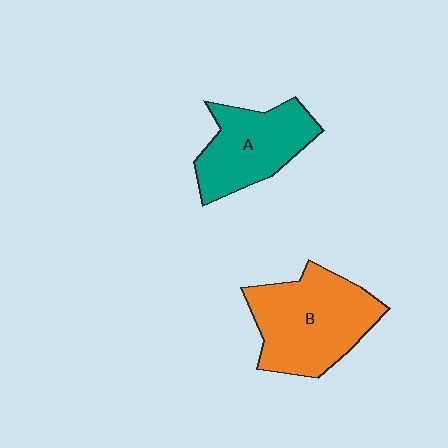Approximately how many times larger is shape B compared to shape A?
Approximately 1.3 times.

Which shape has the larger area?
Shape B (orange).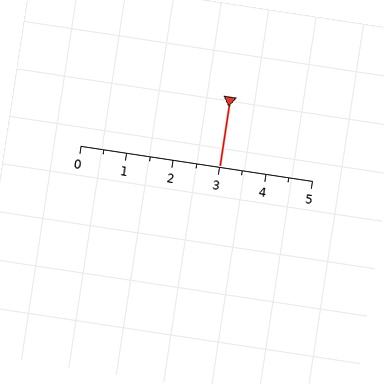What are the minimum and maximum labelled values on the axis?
The axis runs from 0 to 5.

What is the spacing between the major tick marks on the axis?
The major ticks are spaced 1 apart.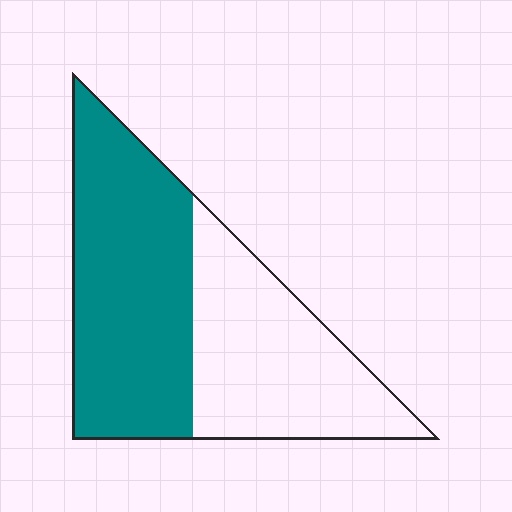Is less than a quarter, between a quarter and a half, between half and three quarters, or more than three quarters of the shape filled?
Between half and three quarters.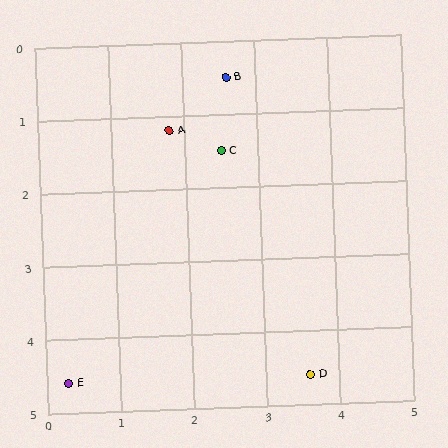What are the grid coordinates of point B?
Point B is at approximately (2.6, 0.5).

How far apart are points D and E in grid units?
Points D and E are about 3.3 grid units apart.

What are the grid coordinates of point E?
Point E is at approximately (0.3, 4.6).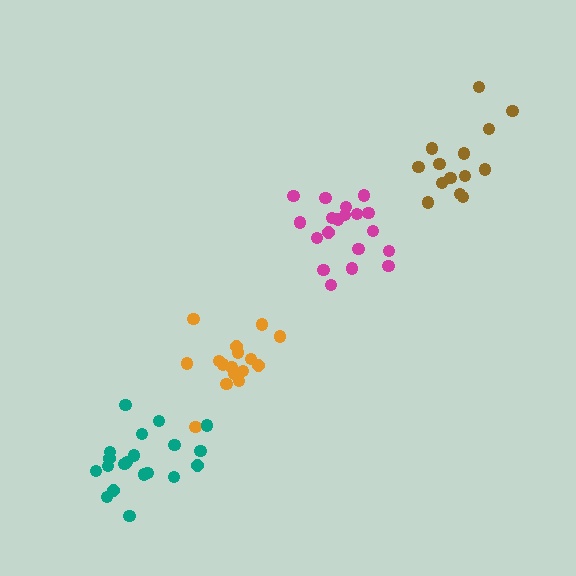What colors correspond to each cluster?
The clusters are colored: brown, magenta, orange, teal.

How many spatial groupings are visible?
There are 4 spatial groupings.